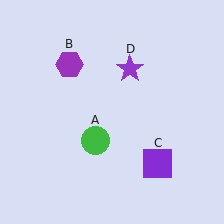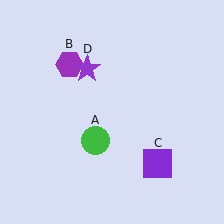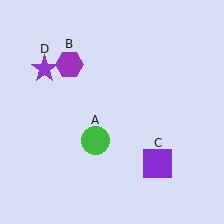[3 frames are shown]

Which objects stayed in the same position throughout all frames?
Green circle (object A) and purple hexagon (object B) and purple square (object C) remained stationary.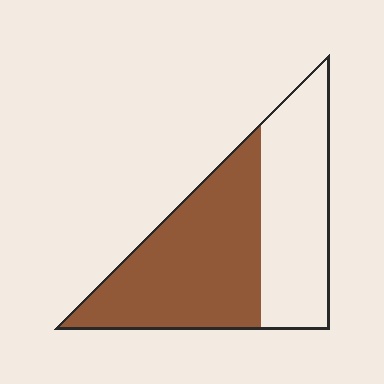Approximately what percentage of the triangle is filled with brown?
Approximately 55%.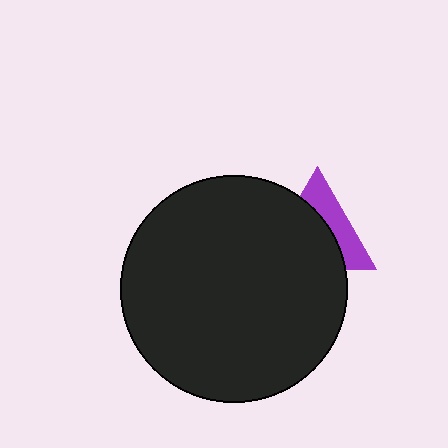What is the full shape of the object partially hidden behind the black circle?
The partially hidden object is a purple triangle.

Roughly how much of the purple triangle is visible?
A small part of it is visible (roughly 39%).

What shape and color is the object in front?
The object in front is a black circle.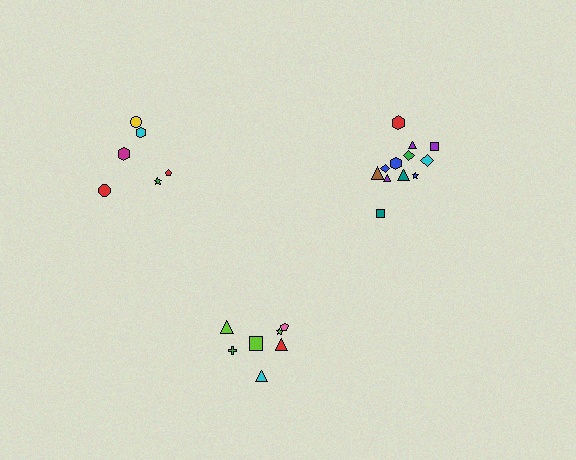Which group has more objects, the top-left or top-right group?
The top-right group.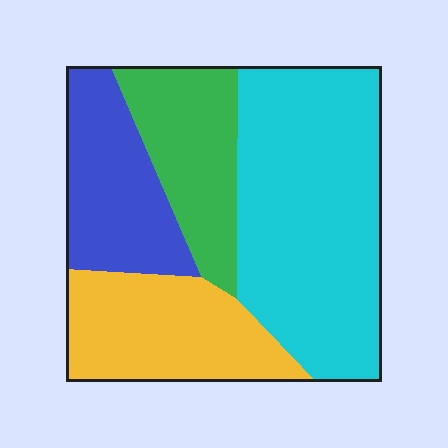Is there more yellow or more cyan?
Cyan.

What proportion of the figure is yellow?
Yellow takes up about one fifth (1/5) of the figure.